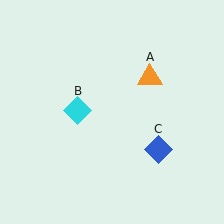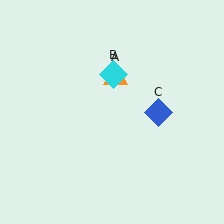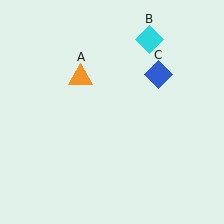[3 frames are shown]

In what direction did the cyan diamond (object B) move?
The cyan diamond (object B) moved up and to the right.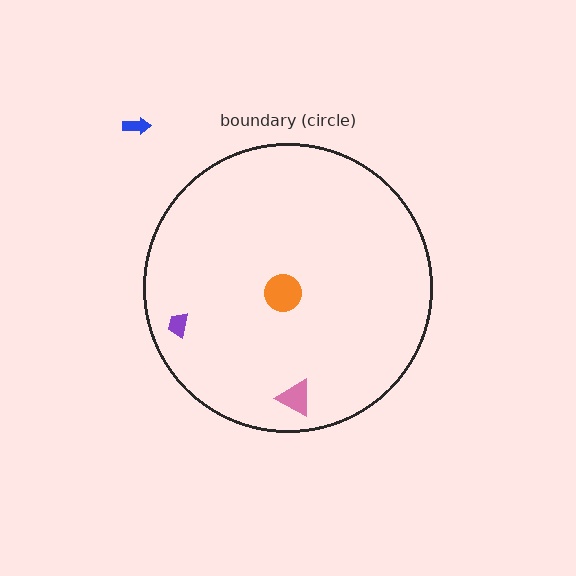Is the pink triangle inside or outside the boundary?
Inside.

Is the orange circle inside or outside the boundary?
Inside.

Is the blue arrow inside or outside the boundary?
Outside.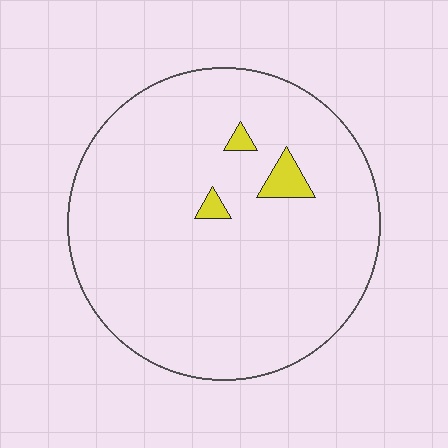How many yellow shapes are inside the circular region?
3.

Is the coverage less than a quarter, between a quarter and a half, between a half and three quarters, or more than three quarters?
Less than a quarter.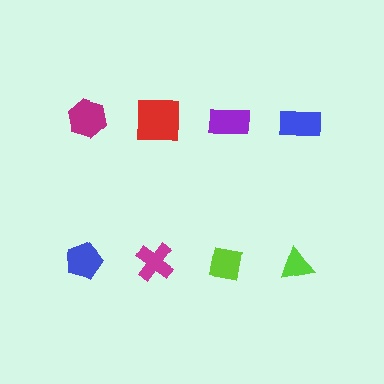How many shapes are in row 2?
4 shapes.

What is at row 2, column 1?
A blue pentagon.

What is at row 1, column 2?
A red square.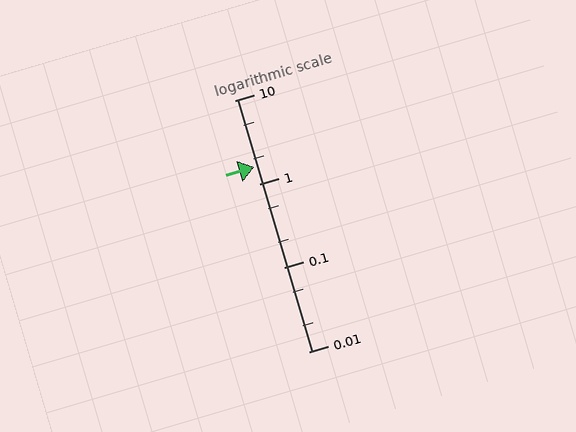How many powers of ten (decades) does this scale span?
The scale spans 3 decades, from 0.01 to 10.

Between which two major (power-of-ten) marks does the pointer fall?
The pointer is between 1 and 10.